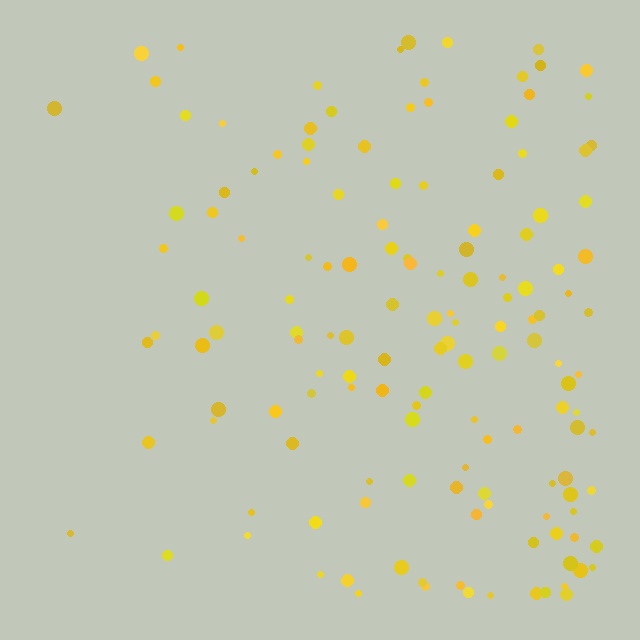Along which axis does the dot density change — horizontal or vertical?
Horizontal.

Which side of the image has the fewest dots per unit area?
The left.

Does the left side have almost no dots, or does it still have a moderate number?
Still a moderate number, just noticeably fewer than the right.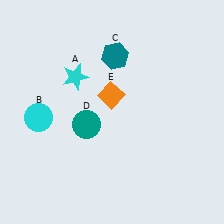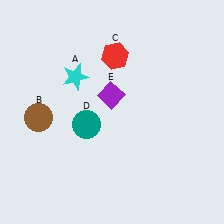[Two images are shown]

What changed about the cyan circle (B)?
In Image 1, B is cyan. In Image 2, it changed to brown.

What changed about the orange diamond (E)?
In Image 1, E is orange. In Image 2, it changed to purple.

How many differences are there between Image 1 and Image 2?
There are 3 differences between the two images.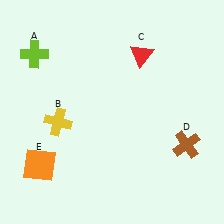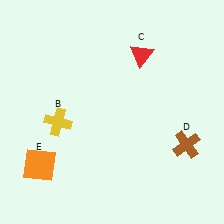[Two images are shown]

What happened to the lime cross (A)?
The lime cross (A) was removed in Image 2. It was in the top-left area of Image 1.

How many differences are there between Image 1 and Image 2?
There is 1 difference between the two images.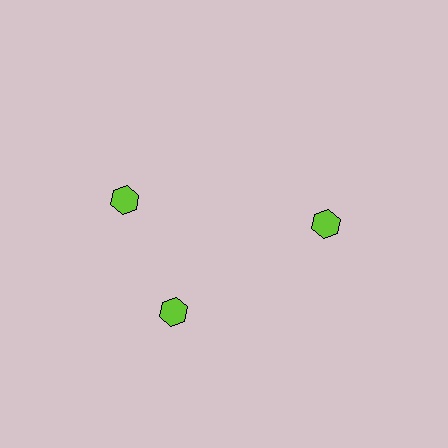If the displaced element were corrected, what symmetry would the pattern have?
It would have 3-fold rotational symmetry — the pattern would map onto itself every 120 degrees.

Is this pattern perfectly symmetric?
No. The 3 lime hexagons are arranged in a ring, but one element near the 11 o'clock position is rotated out of alignment along the ring, breaking the 3-fold rotational symmetry.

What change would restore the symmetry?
The symmetry would be restored by rotating it back into even spacing with its neighbors so that all 3 hexagons sit at equal angles and equal distance from the center.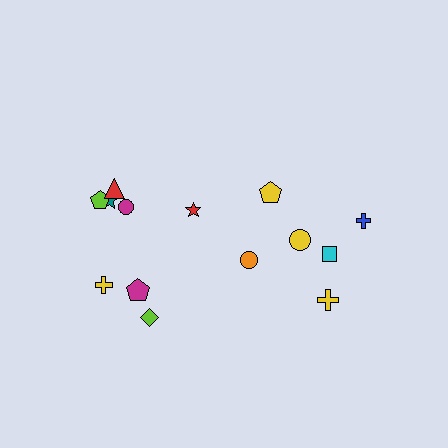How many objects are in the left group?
There are 8 objects.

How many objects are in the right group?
There are 6 objects.